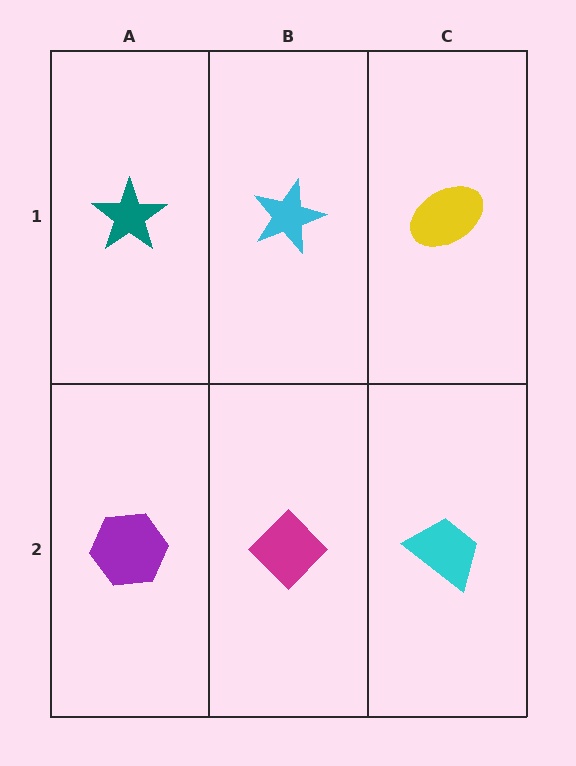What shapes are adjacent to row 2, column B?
A cyan star (row 1, column B), a purple hexagon (row 2, column A), a cyan trapezoid (row 2, column C).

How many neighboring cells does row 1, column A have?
2.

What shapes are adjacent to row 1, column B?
A magenta diamond (row 2, column B), a teal star (row 1, column A), a yellow ellipse (row 1, column C).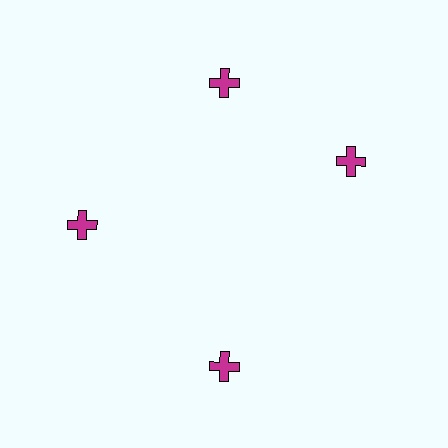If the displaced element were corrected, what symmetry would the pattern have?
It would have 4-fold rotational symmetry — the pattern would map onto itself every 90 degrees.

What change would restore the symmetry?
The symmetry would be restored by rotating it back into even spacing with its neighbors so that all 4 crosses sit at equal angles and equal distance from the center.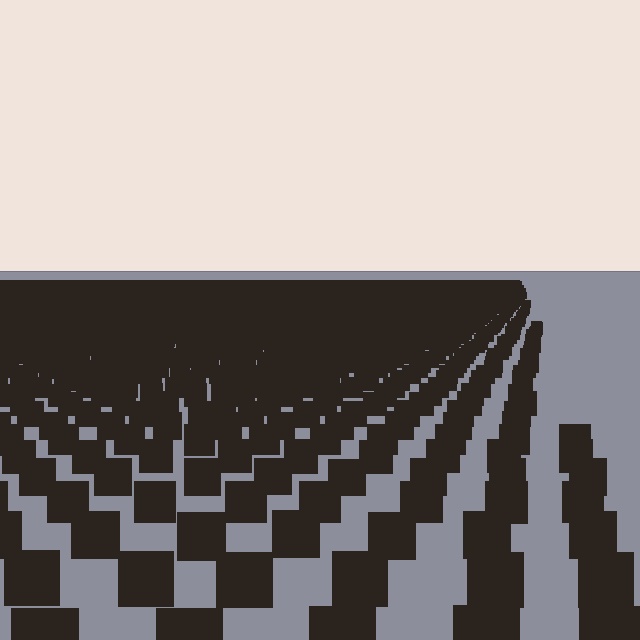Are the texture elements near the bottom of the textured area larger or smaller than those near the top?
Larger. Near the bottom, elements are closer to the viewer and appear at a bigger on-screen size.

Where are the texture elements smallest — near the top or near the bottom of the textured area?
Near the top.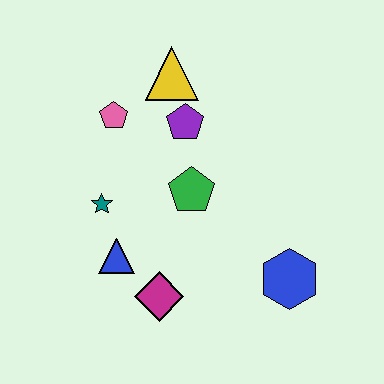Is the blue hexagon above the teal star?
No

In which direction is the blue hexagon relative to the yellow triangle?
The blue hexagon is below the yellow triangle.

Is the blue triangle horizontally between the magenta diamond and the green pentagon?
No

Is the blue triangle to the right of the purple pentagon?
No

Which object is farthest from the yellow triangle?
The blue hexagon is farthest from the yellow triangle.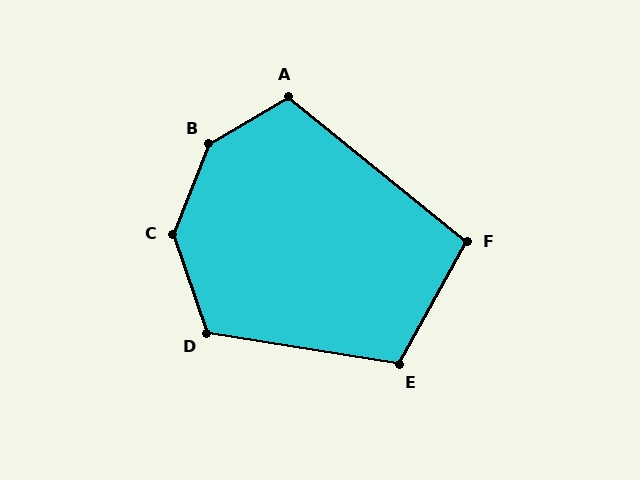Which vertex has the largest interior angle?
B, at approximately 142 degrees.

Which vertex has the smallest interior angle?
F, at approximately 100 degrees.